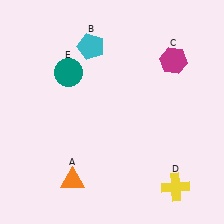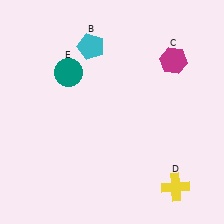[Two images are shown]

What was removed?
The orange triangle (A) was removed in Image 2.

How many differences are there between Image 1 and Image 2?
There is 1 difference between the two images.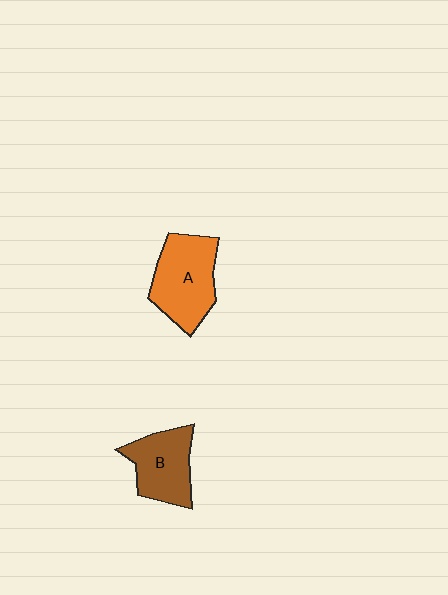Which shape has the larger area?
Shape A (orange).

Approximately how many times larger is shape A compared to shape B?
Approximately 1.2 times.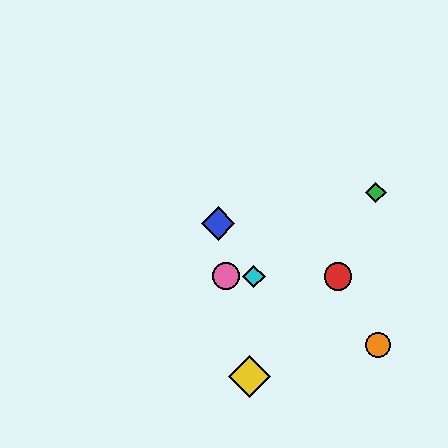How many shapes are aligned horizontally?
4 shapes (the red circle, the purple diamond, the cyan diamond, the pink circle) are aligned horizontally.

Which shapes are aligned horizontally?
The red circle, the purple diamond, the cyan diamond, the pink circle are aligned horizontally.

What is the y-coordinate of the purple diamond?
The purple diamond is at y≈276.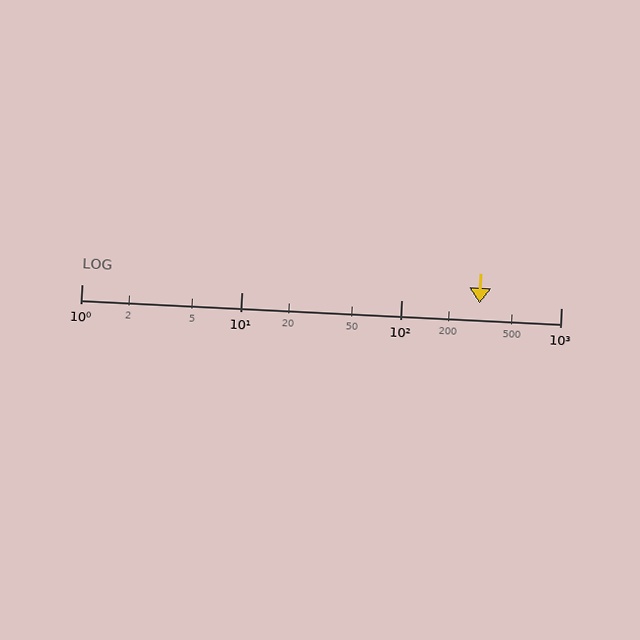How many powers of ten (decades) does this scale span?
The scale spans 3 decades, from 1 to 1000.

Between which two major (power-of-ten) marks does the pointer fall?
The pointer is between 100 and 1000.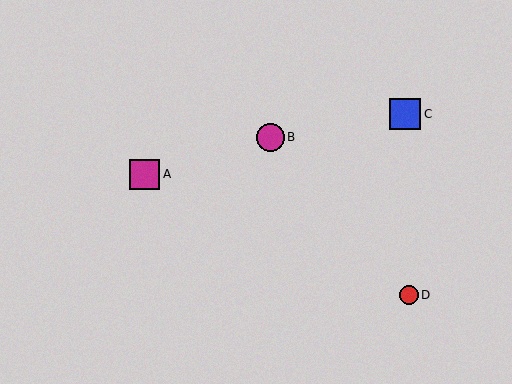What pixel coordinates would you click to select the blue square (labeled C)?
Click at (405, 114) to select the blue square C.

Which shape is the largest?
The blue square (labeled C) is the largest.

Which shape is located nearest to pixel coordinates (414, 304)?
The red circle (labeled D) at (409, 295) is nearest to that location.